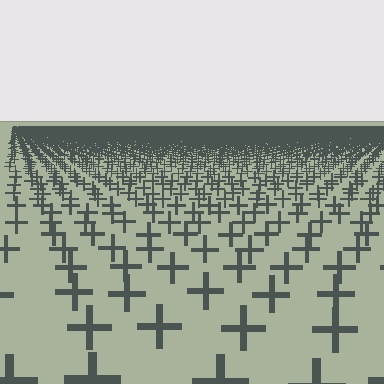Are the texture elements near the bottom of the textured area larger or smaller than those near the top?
Larger. Near the bottom, elements are closer to the viewer and appear at a bigger on-screen size.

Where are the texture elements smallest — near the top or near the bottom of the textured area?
Near the top.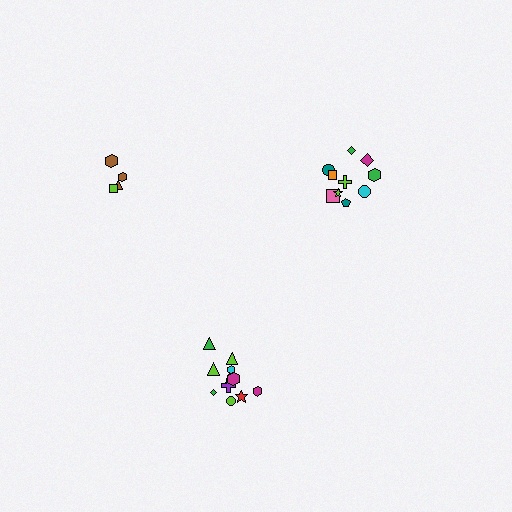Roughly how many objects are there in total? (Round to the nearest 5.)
Roughly 25 objects in total.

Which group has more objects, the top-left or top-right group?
The top-right group.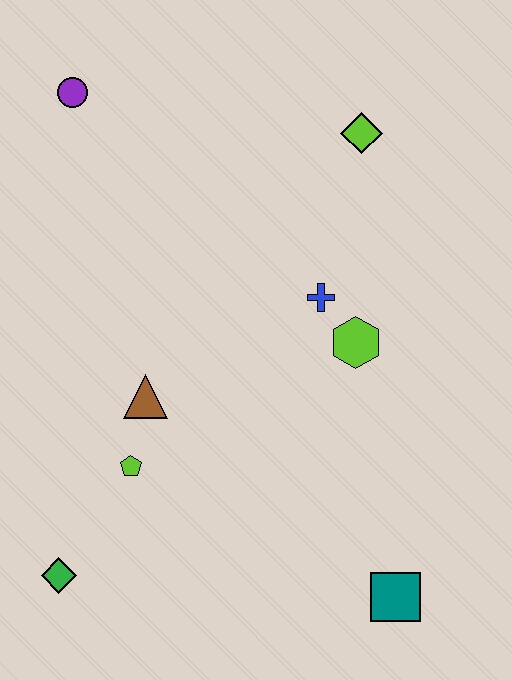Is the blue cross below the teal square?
No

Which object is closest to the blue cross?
The lime hexagon is closest to the blue cross.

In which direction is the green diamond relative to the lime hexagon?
The green diamond is to the left of the lime hexagon.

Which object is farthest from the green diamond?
The lime diamond is farthest from the green diamond.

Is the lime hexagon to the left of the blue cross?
No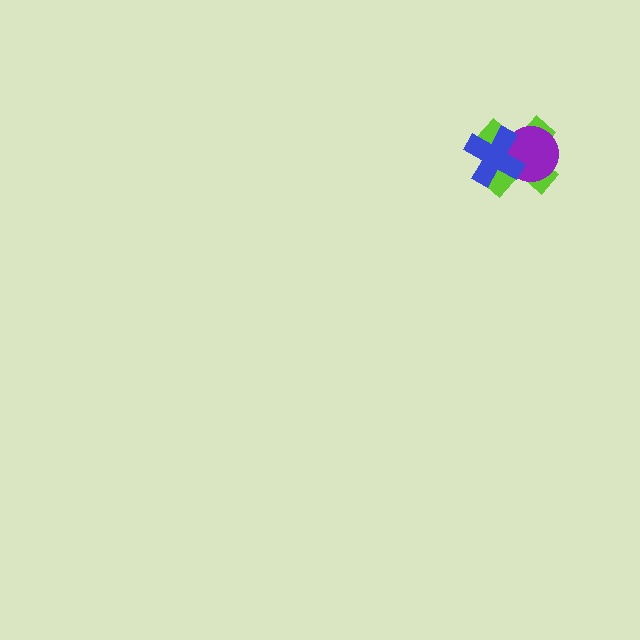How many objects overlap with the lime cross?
2 objects overlap with the lime cross.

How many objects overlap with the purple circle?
2 objects overlap with the purple circle.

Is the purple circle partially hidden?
Yes, it is partially covered by another shape.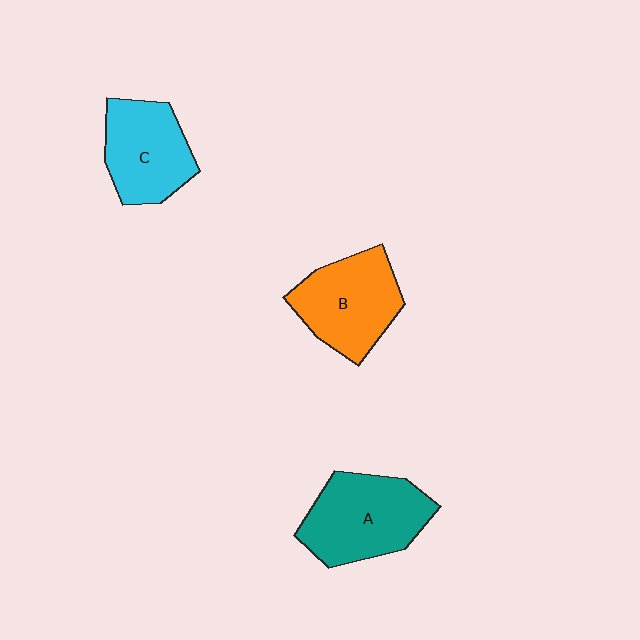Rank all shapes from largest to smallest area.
From largest to smallest: A (teal), B (orange), C (cyan).